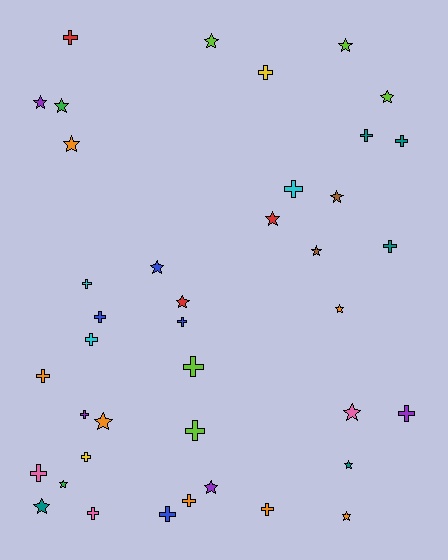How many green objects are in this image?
There are 2 green objects.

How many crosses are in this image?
There are 21 crosses.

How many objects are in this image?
There are 40 objects.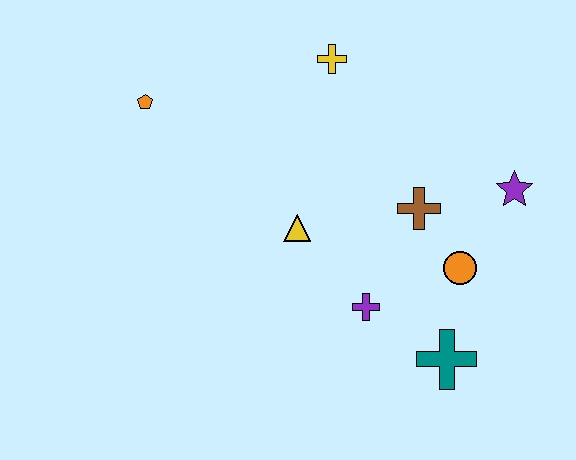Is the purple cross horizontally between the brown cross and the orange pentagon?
Yes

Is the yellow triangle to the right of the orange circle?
No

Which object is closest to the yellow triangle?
The purple cross is closest to the yellow triangle.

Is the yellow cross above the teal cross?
Yes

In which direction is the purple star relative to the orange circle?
The purple star is above the orange circle.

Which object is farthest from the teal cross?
The orange pentagon is farthest from the teal cross.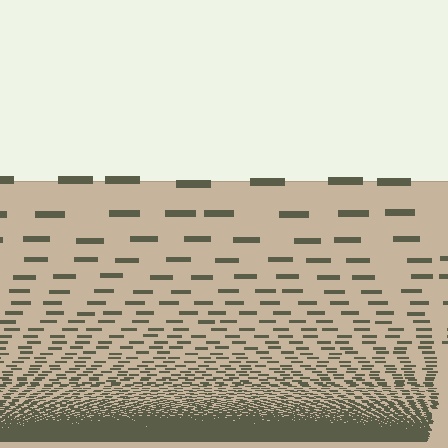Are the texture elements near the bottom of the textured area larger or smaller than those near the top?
Smaller. The gradient is inverted — elements near the bottom are smaller and denser.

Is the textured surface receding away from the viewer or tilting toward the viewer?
The surface appears to tilt toward the viewer. Texture elements get larger and sparser toward the top.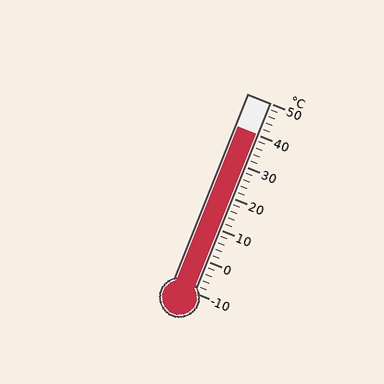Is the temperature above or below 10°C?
The temperature is above 10°C.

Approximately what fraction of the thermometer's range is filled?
The thermometer is filled to approximately 85% of its range.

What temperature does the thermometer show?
The thermometer shows approximately 40°C.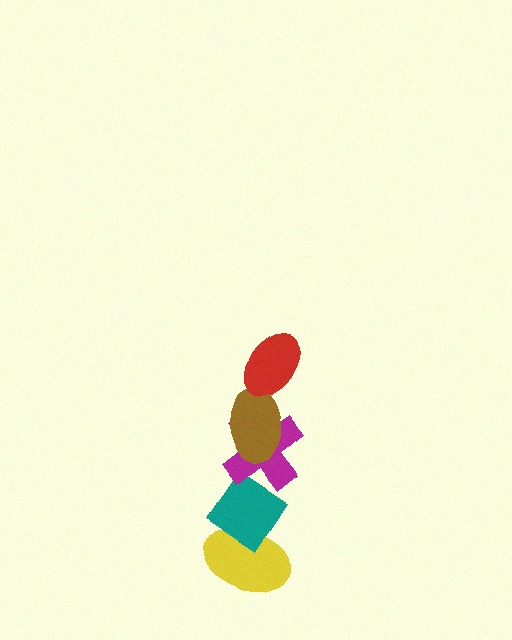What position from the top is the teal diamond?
The teal diamond is 4th from the top.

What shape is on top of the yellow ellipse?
The teal diamond is on top of the yellow ellipse.